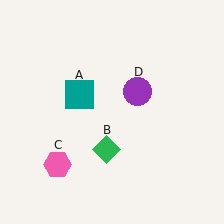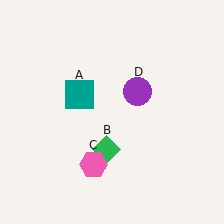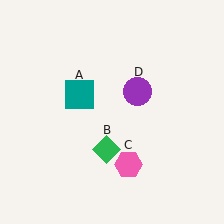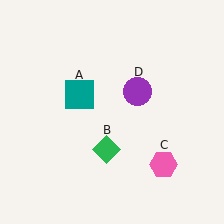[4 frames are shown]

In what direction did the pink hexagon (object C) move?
The pink hexagon (object C) moved right.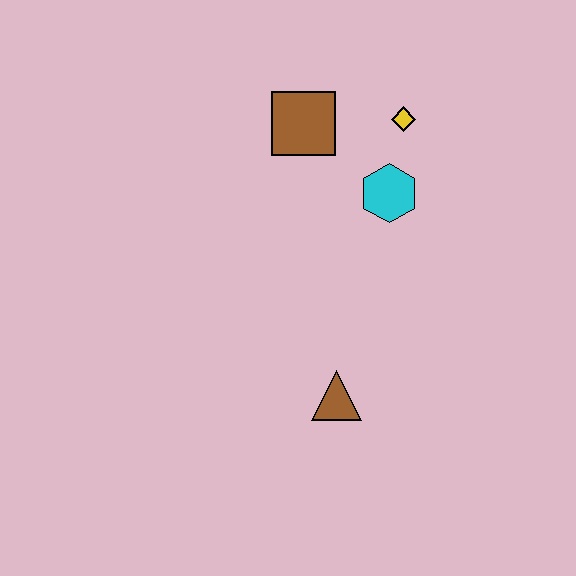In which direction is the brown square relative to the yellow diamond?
The brown square is to the left of the yellow diamond.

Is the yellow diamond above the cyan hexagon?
Yes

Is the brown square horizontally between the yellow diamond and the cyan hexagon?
No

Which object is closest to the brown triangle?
The cyan hexagon is closest to the brown triangle.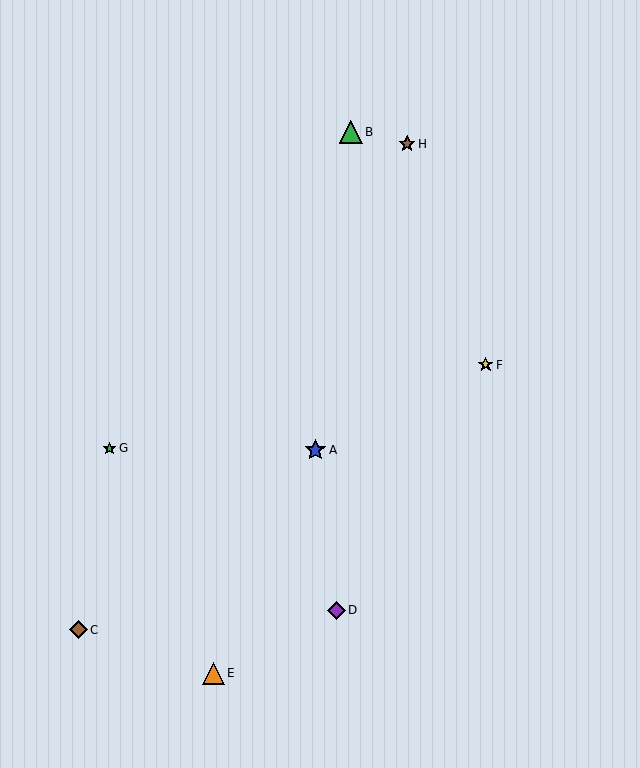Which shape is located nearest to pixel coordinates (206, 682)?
The orange triangle (labeled E) at (213, 673) is nearest to that location.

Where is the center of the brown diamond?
The center of the brown diamond is at (78, 630).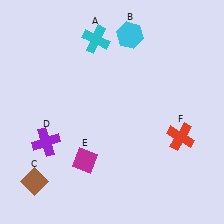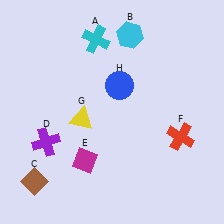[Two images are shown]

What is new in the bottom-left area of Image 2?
A yellow triangle (G) was added in the bottom-left area of Image 2.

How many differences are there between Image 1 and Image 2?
There are 2 differences between the two images.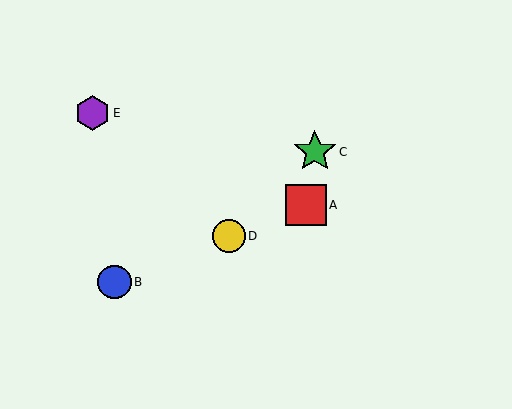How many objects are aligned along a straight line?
3 objects (A, B, D) are aligned along a straight line.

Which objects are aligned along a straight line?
Objects A, B, D are aligned along a straight line.